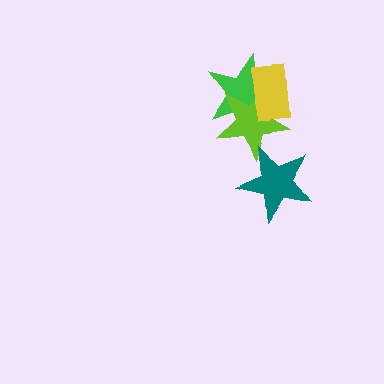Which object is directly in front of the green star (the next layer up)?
The lime star is directly in front of the green star.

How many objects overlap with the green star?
2 objects overlap with the green star.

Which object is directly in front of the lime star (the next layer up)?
The teal star is directly in front of the lime star.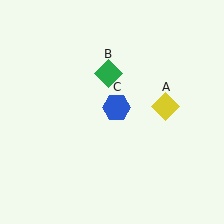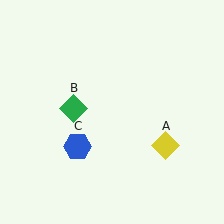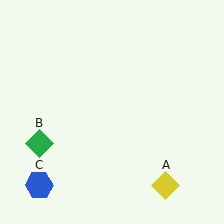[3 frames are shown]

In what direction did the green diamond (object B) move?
The green diamond (object B) moved down and to the left.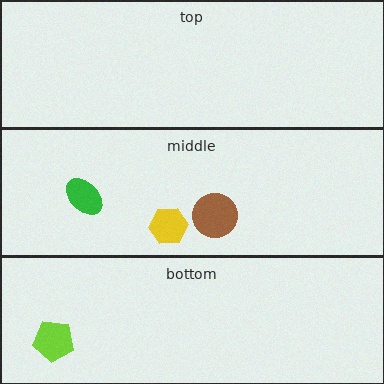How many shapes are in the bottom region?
1.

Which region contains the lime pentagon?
The bottom region.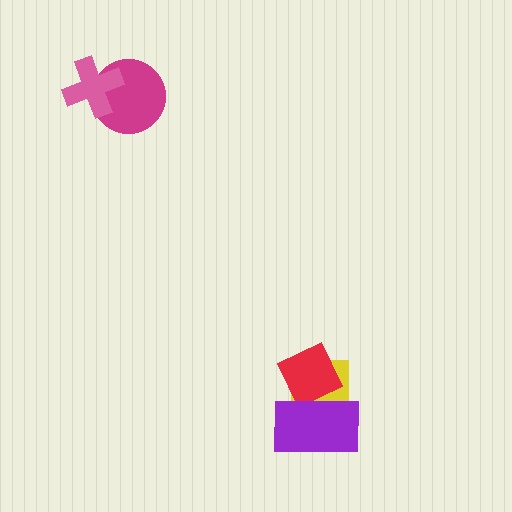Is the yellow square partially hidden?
Yes, it is partially covered by another shape.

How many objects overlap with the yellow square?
2 objects overlap with the yellow square.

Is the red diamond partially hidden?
Yes, it is partially covered by another shape.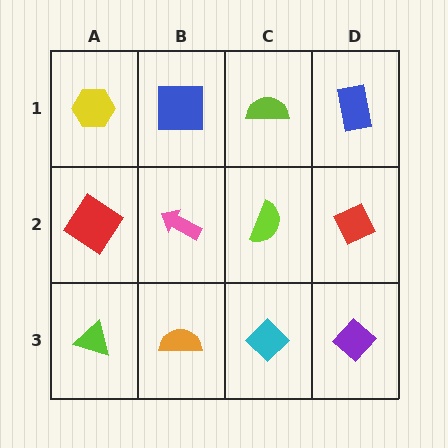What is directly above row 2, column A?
A yellow hexagon.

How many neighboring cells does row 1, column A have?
2.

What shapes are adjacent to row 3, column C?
A lime semicircle (row 2, column C), an orange semicircle (row 3, column B), a purple diamond (row 3, column D).